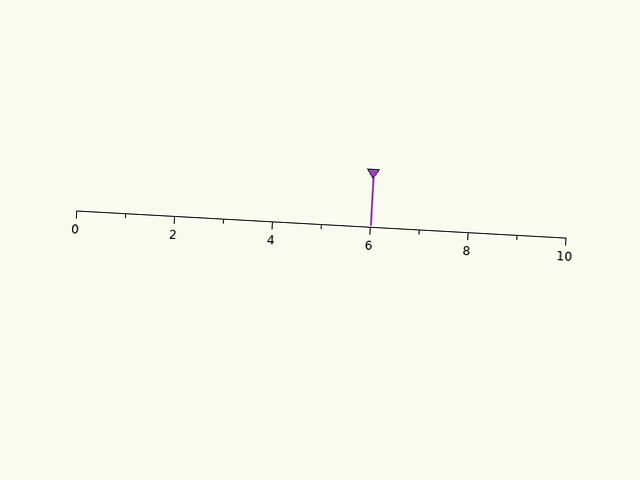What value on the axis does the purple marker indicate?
The marker indicates approximately 6.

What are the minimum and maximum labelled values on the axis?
The axis runs from 0 to 10.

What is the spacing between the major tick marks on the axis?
The major ticks are spaced 2 apart.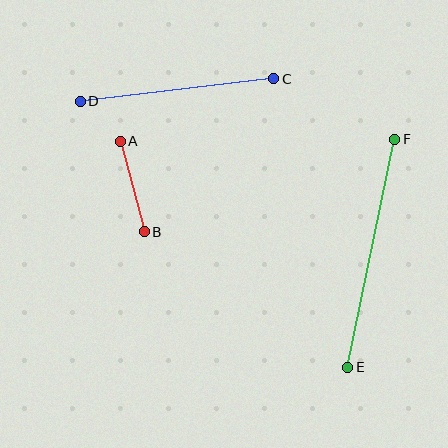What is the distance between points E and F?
The distance is approximately 232 pixels.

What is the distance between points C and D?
The distance is approximately 195 pixels.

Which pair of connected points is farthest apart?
Points E and F are farthest apart.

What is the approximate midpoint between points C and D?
The midpoint is at approximately (177, 90) pixels.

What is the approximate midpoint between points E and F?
The midpoint is at approximately (371, 253) pixels.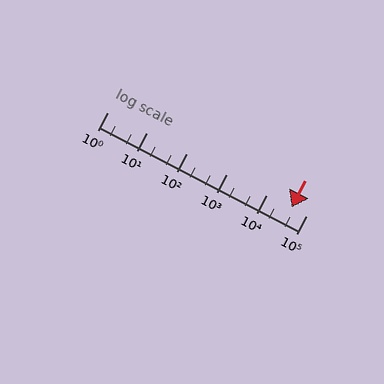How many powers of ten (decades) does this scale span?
The scale spans 5 decades, from 1 to 100000.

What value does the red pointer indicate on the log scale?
The pointer indicates approximately 43000.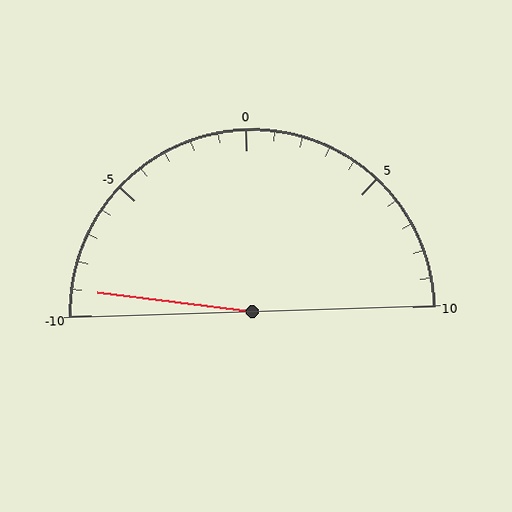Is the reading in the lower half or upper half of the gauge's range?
The reading is in the lower half of the range (-10 to 10).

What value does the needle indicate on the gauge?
The needle indicates approximately -9.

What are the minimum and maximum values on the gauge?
The gauge ranges from -10 to 10.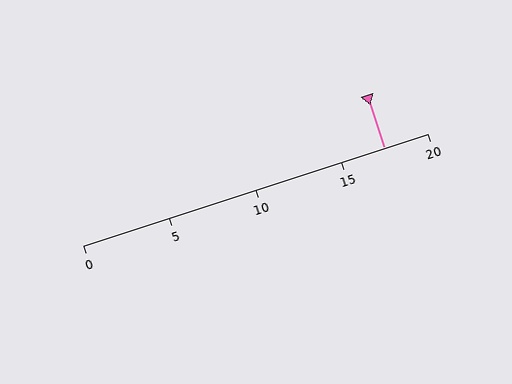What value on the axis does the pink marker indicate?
The marker indicates approximately 17.5.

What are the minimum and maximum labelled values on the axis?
The axis runs from 0 to 20.